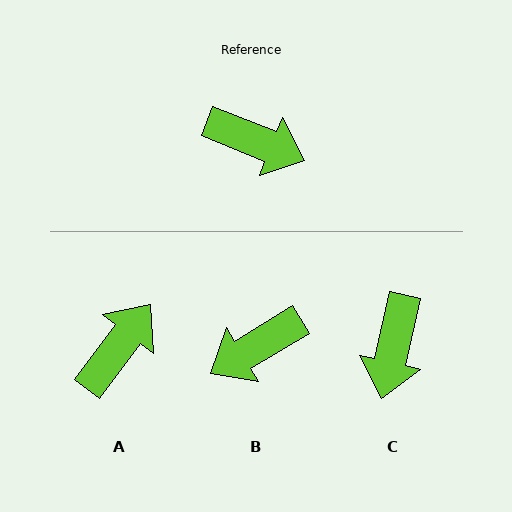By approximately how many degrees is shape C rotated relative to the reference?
Approximately 81 degrees clockwise.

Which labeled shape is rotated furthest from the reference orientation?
B, about 127 degrees away.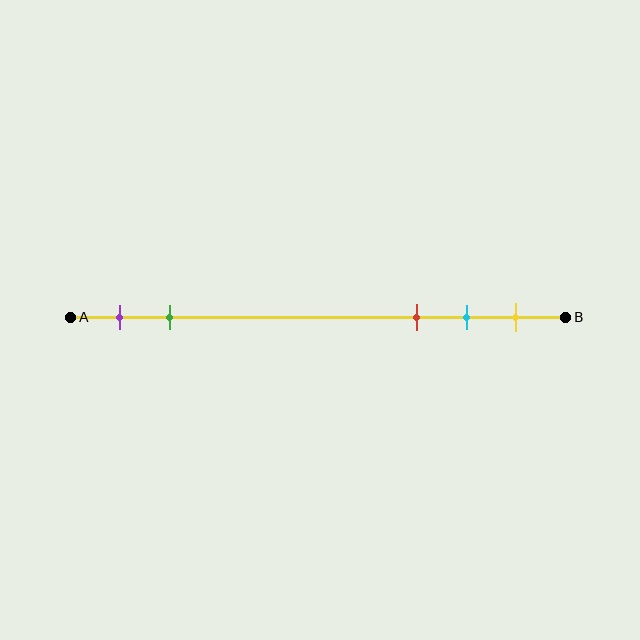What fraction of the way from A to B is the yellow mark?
The yellow mark is approximately 90% (0.9) of the way from A to B.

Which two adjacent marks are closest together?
The cyan and yellow marks are the closest adjacent pair.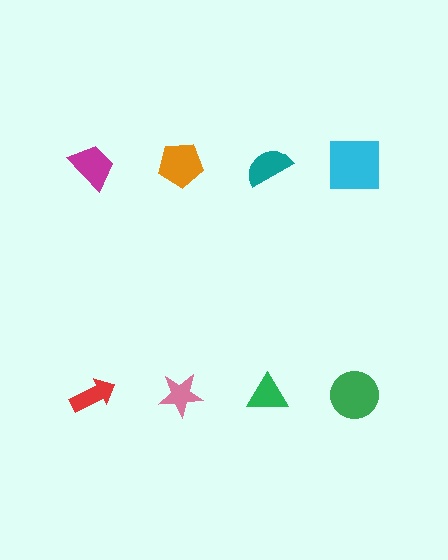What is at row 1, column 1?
A magenta trapezoid.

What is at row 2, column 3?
A green triangle.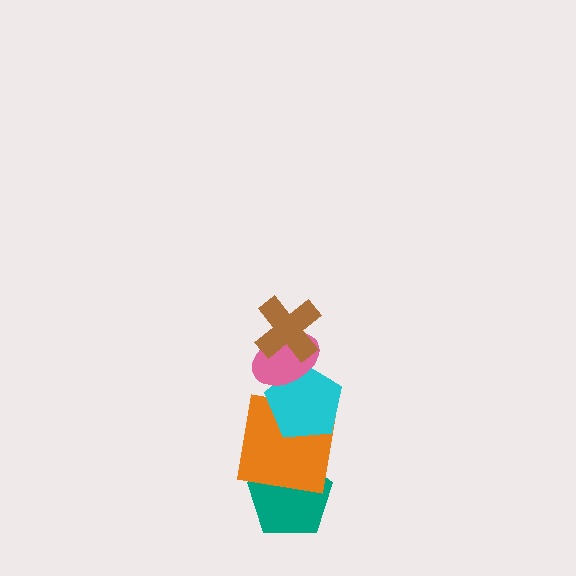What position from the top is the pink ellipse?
The pink ellipse is 2nd from the top.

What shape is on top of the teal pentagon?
The orange square is on top of the teal pentagon.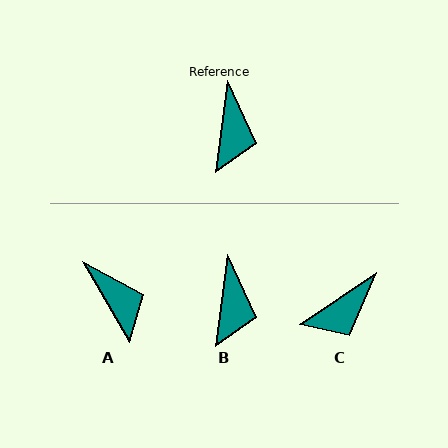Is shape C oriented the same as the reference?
No, it is off by about 48 degrees.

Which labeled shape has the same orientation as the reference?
B.